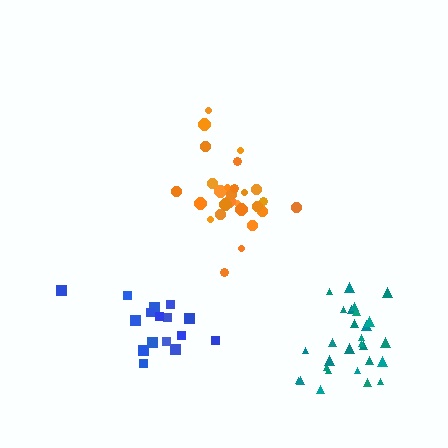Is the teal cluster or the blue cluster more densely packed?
Teal.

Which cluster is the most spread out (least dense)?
Blue.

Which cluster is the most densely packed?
Orange.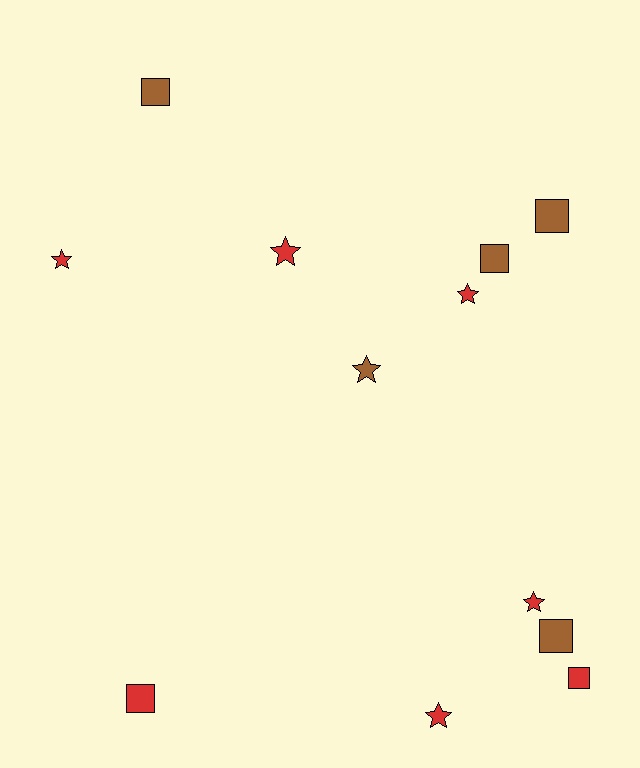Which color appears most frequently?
Red, with 7 objects.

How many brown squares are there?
There are 4 brown squares.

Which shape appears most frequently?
Square, with 6 objects.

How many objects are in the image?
There are 12 objects.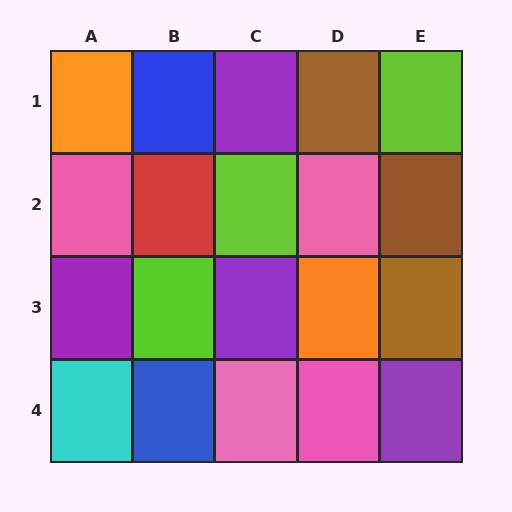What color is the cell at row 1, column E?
Lime.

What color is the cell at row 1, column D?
Brown.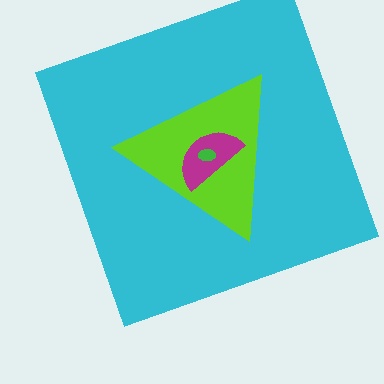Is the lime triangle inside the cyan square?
Yes.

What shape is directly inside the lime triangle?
The magenta semicircle.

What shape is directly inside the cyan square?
The lime triangle.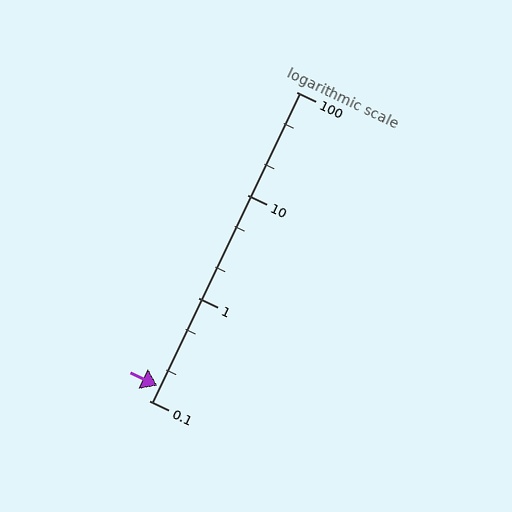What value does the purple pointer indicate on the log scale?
The pointer indicates approximately 0.14.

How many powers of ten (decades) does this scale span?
The scale spans 3 decades, from 0.1 to 100.